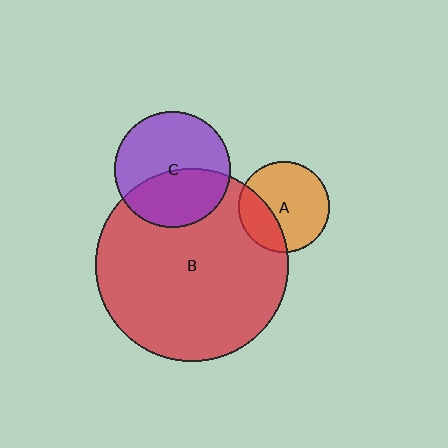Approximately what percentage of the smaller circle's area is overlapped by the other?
Approximately 40%.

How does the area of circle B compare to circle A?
Approximately 4.5 times.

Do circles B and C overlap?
Yes.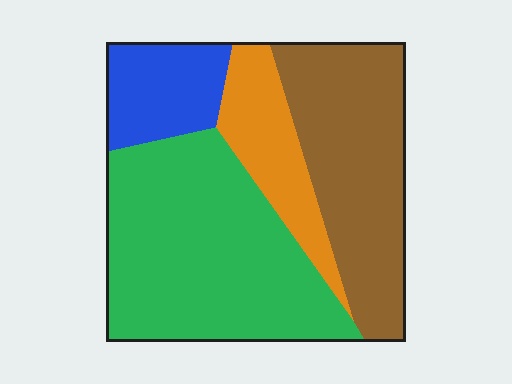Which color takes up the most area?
Green, at roughly 45%.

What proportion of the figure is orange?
Orange takes up about one eighth (1/8) of the figure.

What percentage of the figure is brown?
Brown covers roughly 30% of the figure.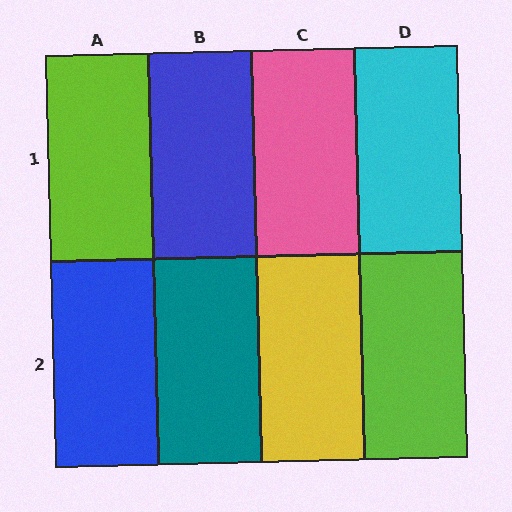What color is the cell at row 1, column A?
Lime.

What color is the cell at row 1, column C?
Pink.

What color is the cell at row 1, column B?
Blue.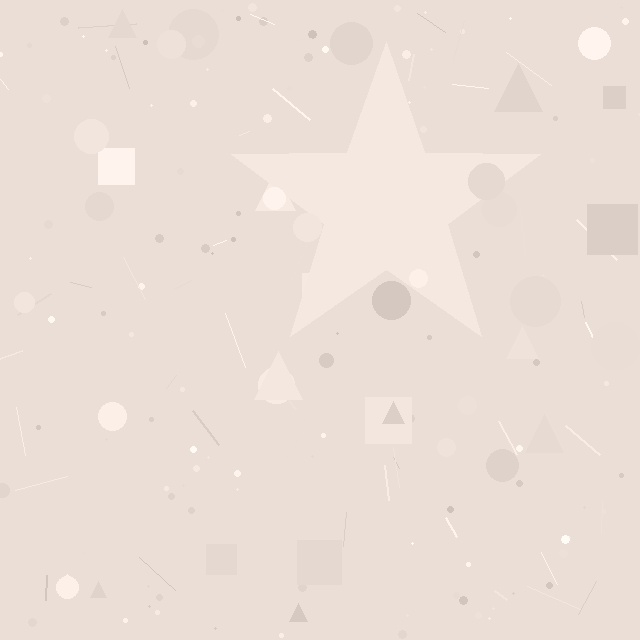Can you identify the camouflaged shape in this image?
The camouflaged shape is a star.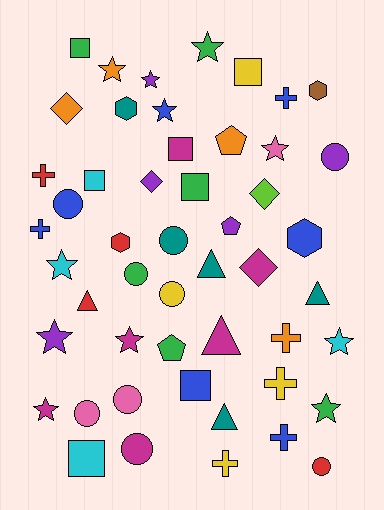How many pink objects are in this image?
There are 3 pink objects.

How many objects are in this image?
There are 50 objects.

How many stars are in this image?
There are 11 stars.